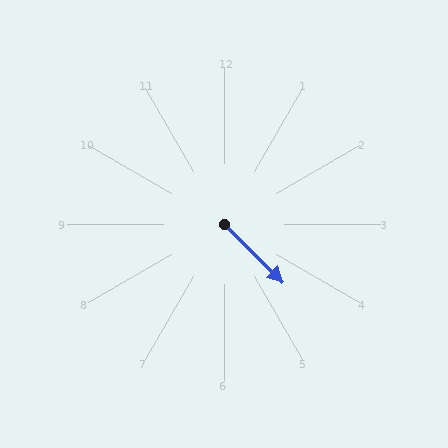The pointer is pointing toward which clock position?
Roughly 4 o'clock.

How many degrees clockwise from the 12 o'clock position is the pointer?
Approximately 135 degrees.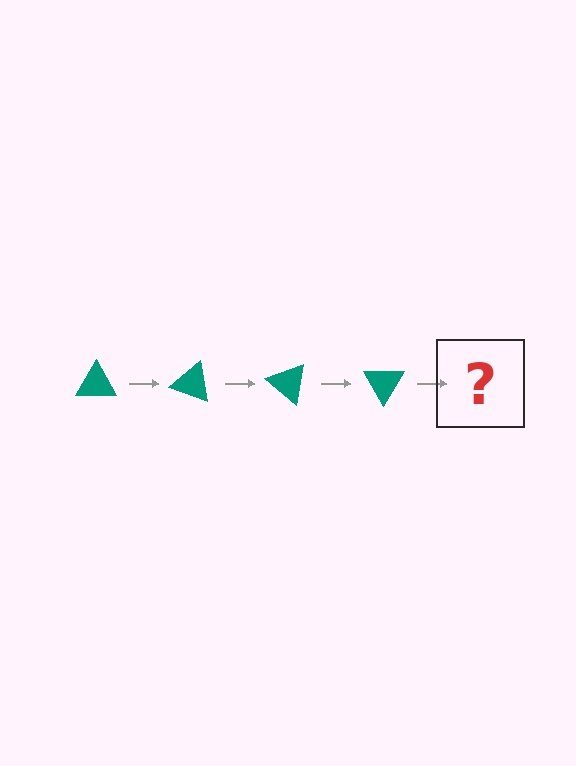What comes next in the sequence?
The next element should be a teal triangle rotated 80 degrees.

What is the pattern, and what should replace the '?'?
The pattern is that the triangle rotates 20 degrees each step. The '?' should be a teal triangle rotated 80 degrees.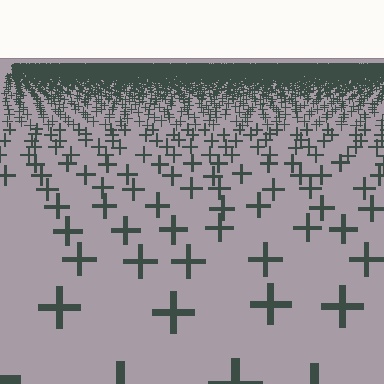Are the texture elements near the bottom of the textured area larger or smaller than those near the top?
Larger. Near the bottom, elements are closer to the viewer and appear at a bigger on-screen size.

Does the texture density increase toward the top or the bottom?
Density increases toward the top.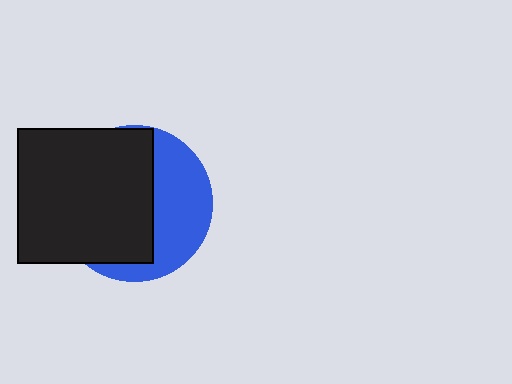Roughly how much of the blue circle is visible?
A small part of it is visible (roughly 40%).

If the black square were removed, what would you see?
You would see the complete blue circle.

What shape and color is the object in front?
The object in front is a black square.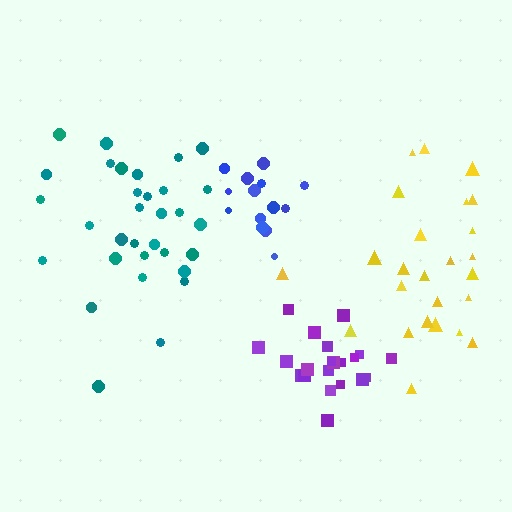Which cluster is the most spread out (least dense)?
Yellow.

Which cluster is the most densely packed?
Purple.